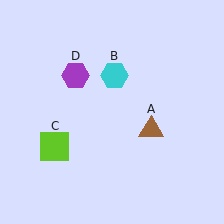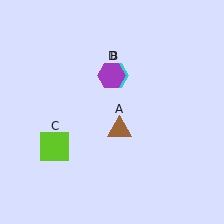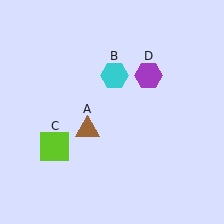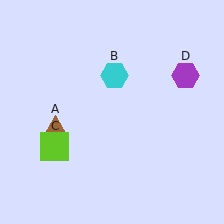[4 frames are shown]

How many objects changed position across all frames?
2 objects changed position: brown triangle (object A), purple hexagon (object D).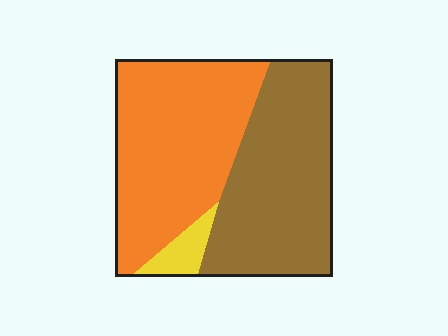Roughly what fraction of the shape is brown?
Brown covers 46% of the shape.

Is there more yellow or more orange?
Orange.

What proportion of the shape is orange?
Orange takes up about one half (1/2) of the shape.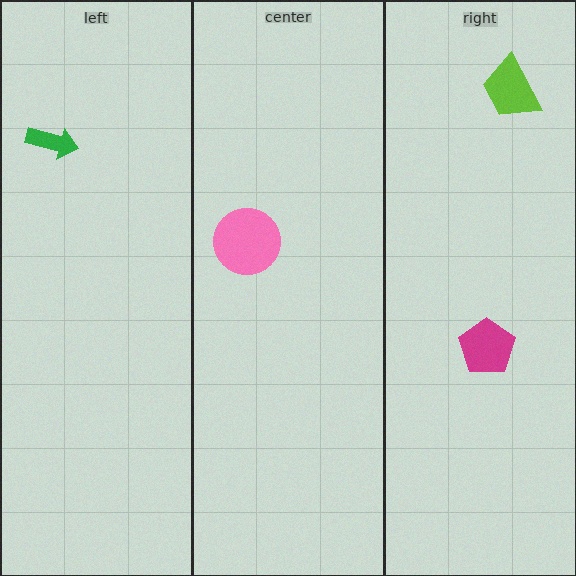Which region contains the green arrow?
The left region.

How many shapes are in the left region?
1.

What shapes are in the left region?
The green arrow.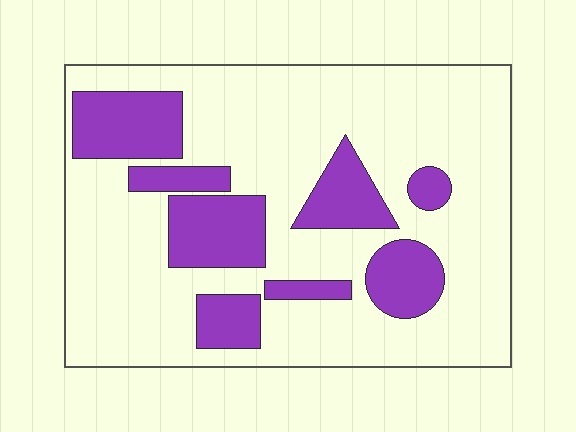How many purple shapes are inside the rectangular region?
8.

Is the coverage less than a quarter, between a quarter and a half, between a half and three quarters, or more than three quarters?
Between a quarter and a half.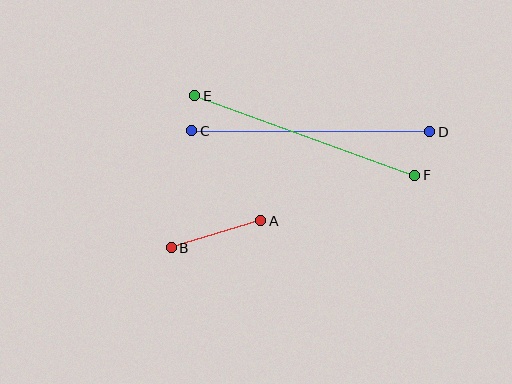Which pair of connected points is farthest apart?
Points C and D are farthest apart.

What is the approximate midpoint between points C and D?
The midpoint is at approximately (311, 131) pixels.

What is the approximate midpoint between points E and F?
The midpoint is at approximately (305, 135) pixels.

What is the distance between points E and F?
The distance is approximately 234 pixels.